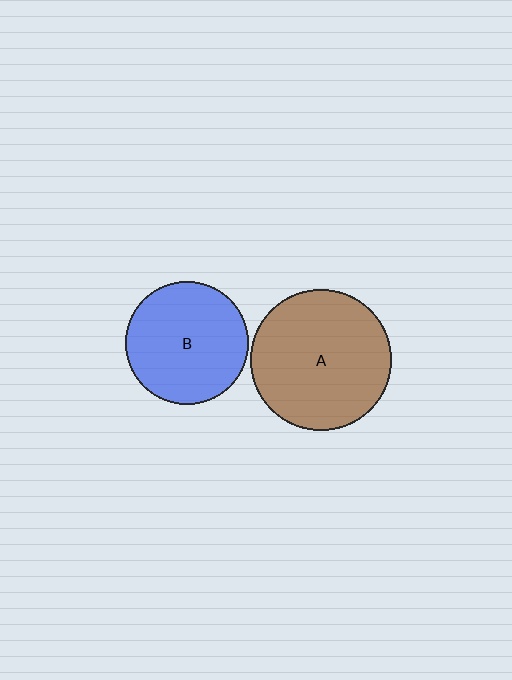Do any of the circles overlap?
No, none of the circles overlap.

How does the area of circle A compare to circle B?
Approximately 1.3 times.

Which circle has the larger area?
Circle A (brown).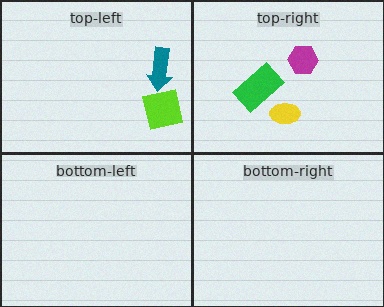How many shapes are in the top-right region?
3.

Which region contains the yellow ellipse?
The top-right region.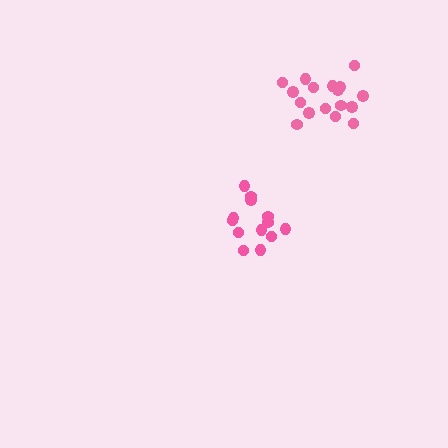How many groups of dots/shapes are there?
There are 2 groups.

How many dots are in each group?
Group 1: 13 dots, Group 2: 17 dots (30 total).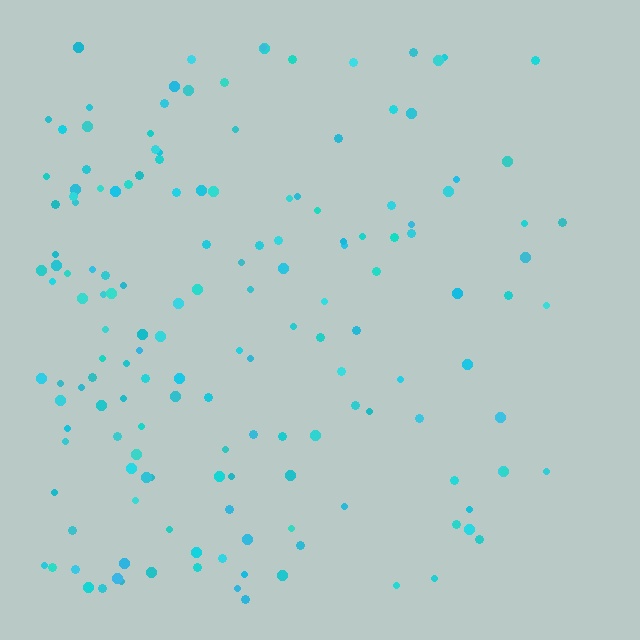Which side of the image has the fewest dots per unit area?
The right.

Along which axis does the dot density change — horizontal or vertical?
Horizontal.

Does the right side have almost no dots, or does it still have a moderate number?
Still a moderate number, just noticeably fewer than the left.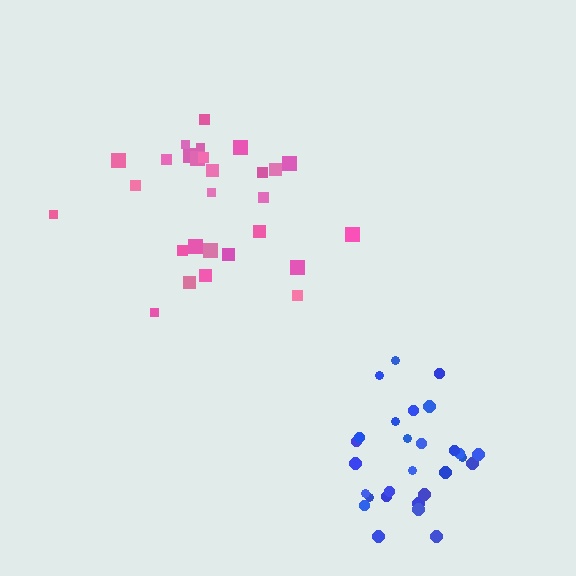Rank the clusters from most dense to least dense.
blue, pink.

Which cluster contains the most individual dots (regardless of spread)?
Pink (28).